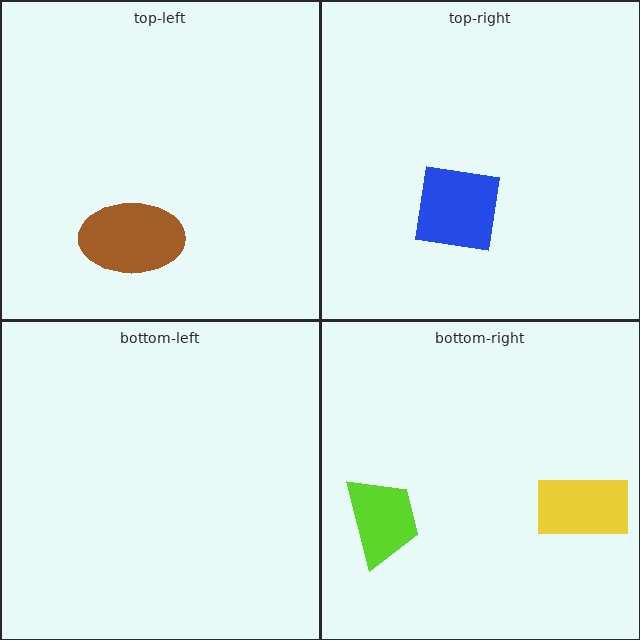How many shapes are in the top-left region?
1.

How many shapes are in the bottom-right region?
2.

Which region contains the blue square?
The top-right region.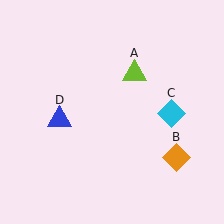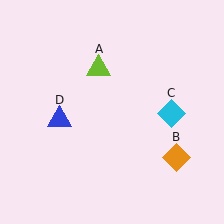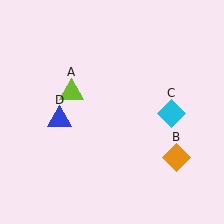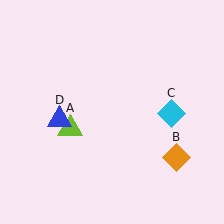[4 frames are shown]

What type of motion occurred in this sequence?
The lime triangle (object A) rotated counterclockwise around the center of the scene.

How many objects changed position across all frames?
1 object changed position: lime triangle (object A).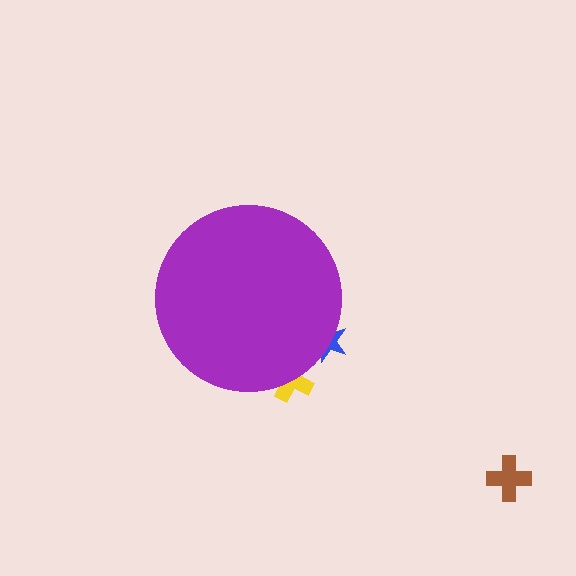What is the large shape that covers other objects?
A purple circle.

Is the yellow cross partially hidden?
Yes, the yellow cross is partially hidden behind the purple circle.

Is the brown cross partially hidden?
No, the brown cross is fully visible.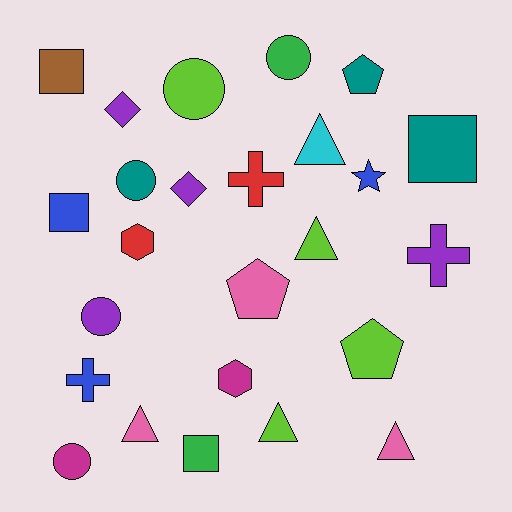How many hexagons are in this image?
There are 2 hexagons.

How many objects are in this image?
There are 25 objects.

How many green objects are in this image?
There are 2 green objects.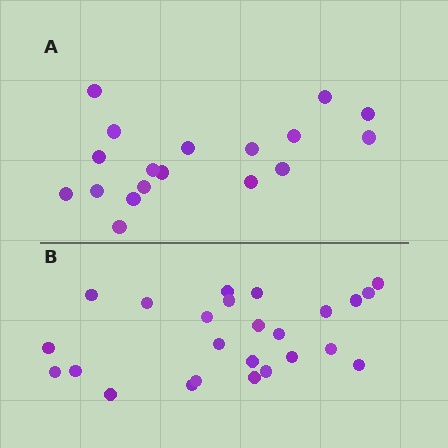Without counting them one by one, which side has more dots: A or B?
Region B (the bottom region) has more dots.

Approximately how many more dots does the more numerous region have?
Region B has roughly 8 or so more dots than region A.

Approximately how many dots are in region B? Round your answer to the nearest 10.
About 20 dots. (The exact count is 25, which rounds to 20.)